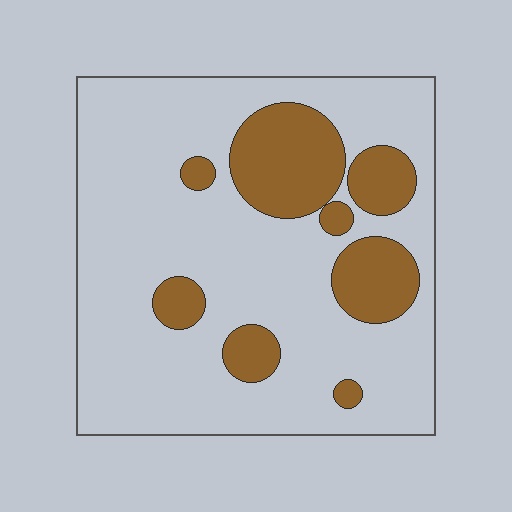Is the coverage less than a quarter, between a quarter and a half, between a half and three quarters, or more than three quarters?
Less than a quarter.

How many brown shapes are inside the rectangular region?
8.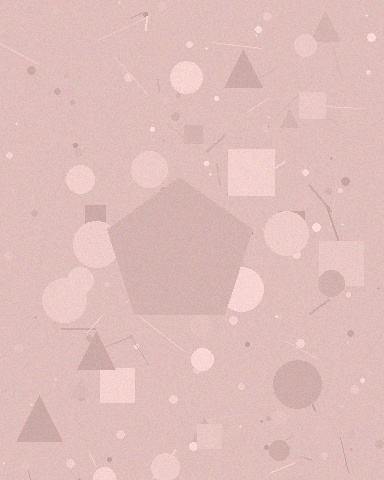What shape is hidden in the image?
A pentagon is hidden in the image.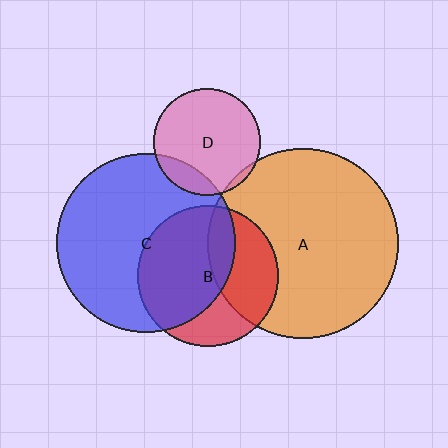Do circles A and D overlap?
Yes.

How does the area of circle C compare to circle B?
Approximately 1.6 times.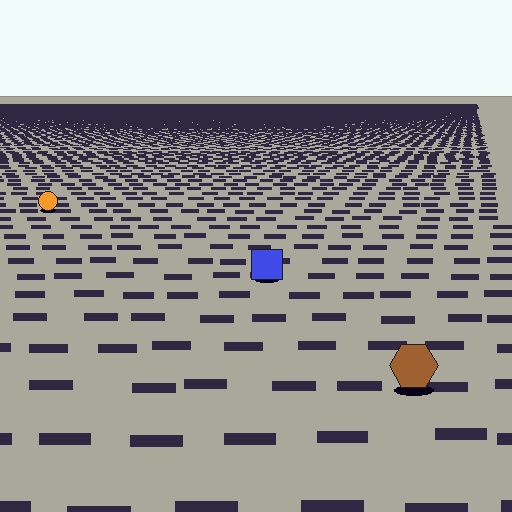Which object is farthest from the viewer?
The orange circle is farthest from the viewer. It appears smaller and the ground texture around it is denser.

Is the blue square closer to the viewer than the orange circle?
Yes. The blue square is closer — you can tell from the texture gradient: the ground texture is coarser near it.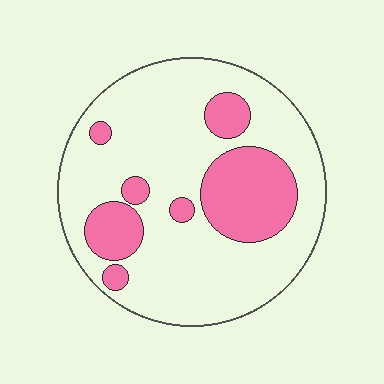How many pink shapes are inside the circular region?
7.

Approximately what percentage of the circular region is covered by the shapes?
Approximately 25%.